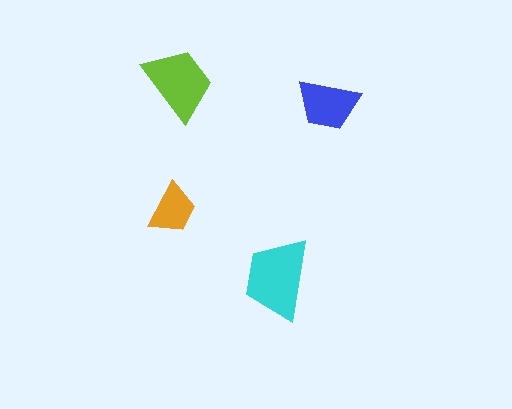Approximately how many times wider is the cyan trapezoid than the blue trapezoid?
About 1.5 times wider.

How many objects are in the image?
There are 4 objects in the image.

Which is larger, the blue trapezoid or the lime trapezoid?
The lime one.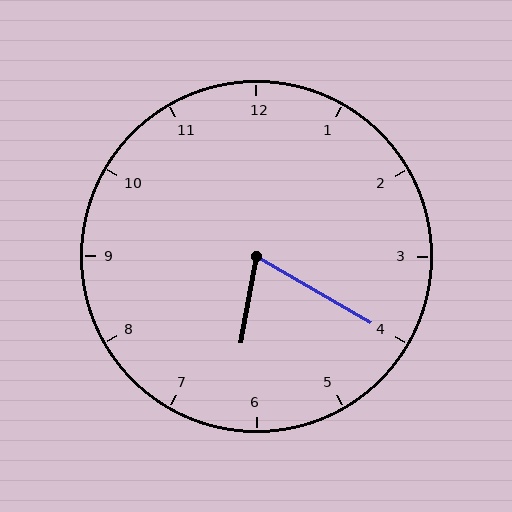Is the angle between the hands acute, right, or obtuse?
It is acute.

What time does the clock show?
6:20.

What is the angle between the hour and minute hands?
Approximately 70 degrees.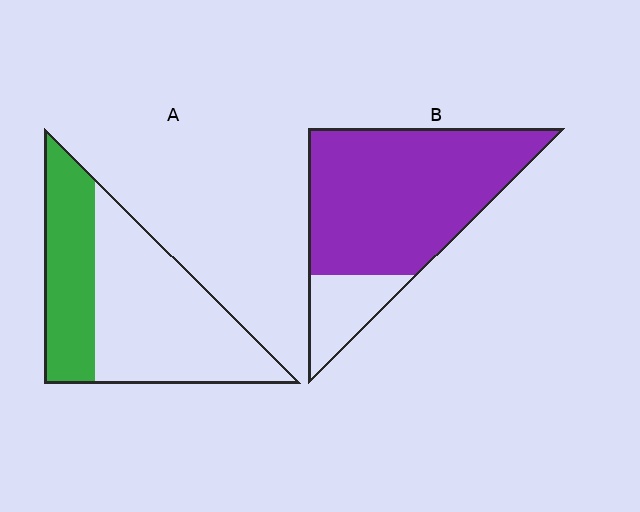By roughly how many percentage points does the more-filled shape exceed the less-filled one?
By roughly 45 percentage points (B over A).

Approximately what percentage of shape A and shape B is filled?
A is approximately 35% and B is approximately 80%.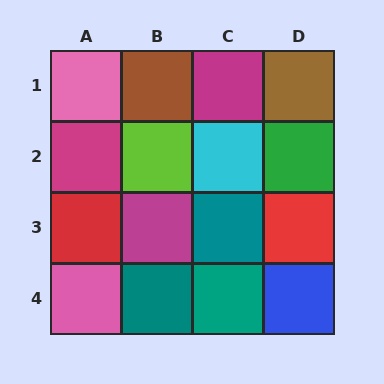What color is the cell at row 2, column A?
Magenta.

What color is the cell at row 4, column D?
Blue.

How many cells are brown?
2 cells are brown.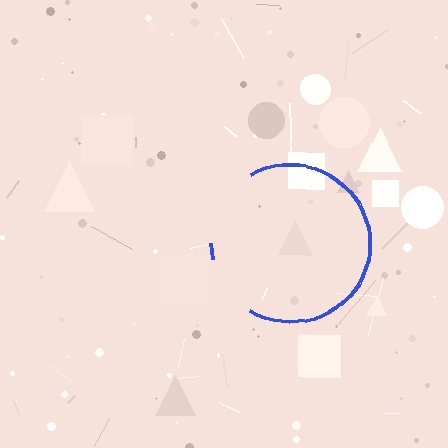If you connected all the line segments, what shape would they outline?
They would outline a circle.